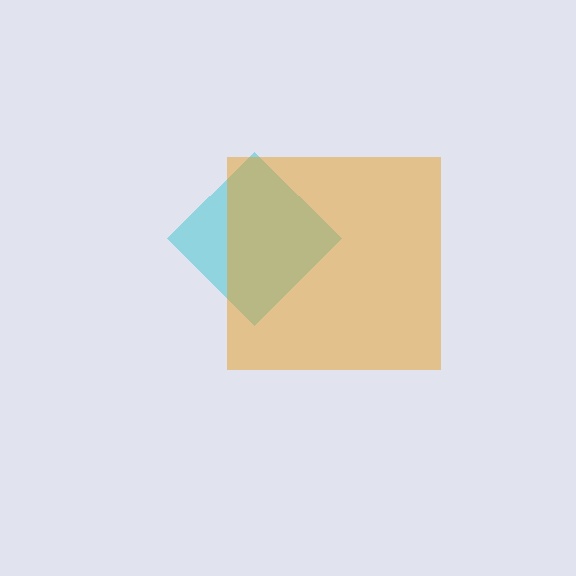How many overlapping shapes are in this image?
There are 2 overlapping shapes in the image.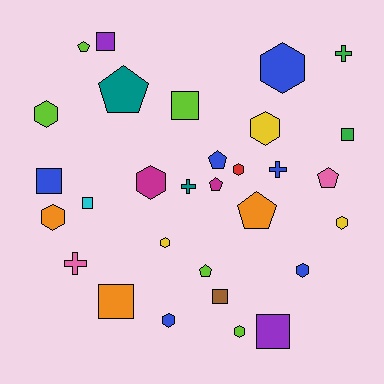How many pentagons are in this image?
There are 7 pentagons.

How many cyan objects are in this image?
There is 1 cyan object.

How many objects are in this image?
There are 30 objects.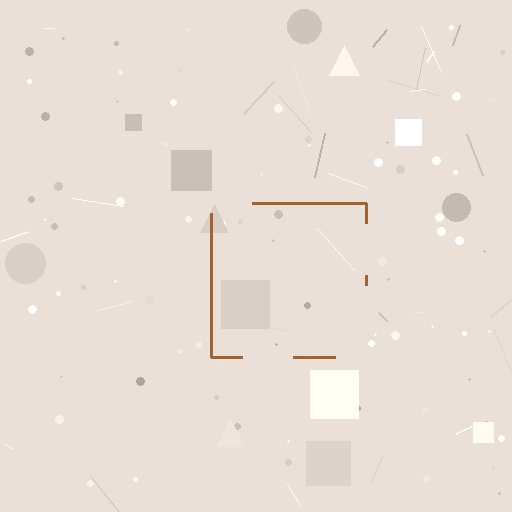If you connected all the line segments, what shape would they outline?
They would outline a square.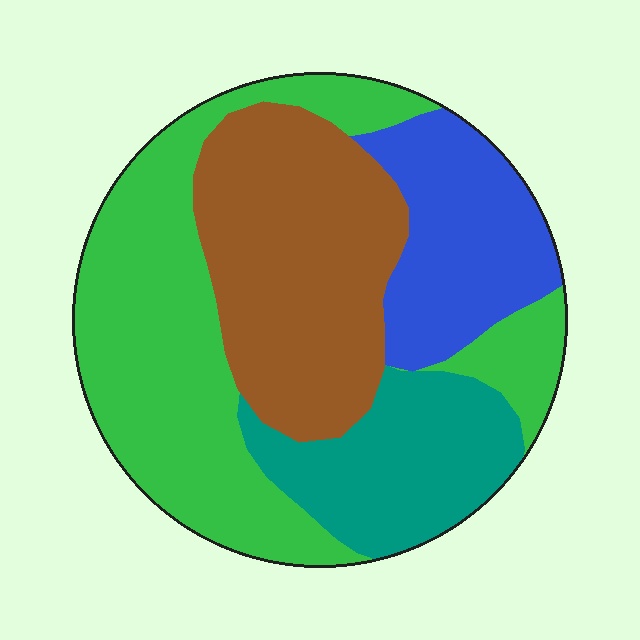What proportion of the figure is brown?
Brown covers 28% of the figure.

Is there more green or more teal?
Green.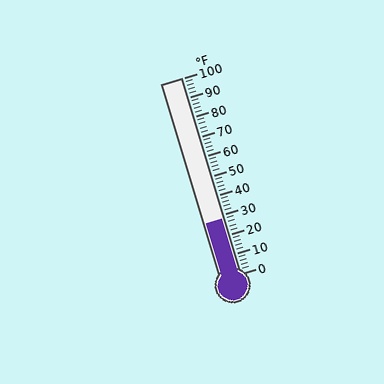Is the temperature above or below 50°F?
The temperature is below 50°F.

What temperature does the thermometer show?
The thermometer shows approximately 28°F.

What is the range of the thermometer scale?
The thermometer scale ranges from 0°F to 100°F.